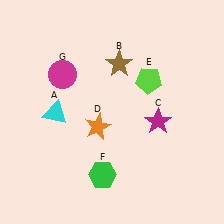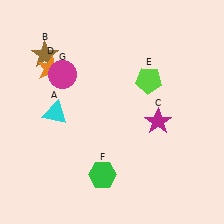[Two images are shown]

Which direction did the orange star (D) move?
The orange star (D) moved up.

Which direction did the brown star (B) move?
The brown star (B) moved left.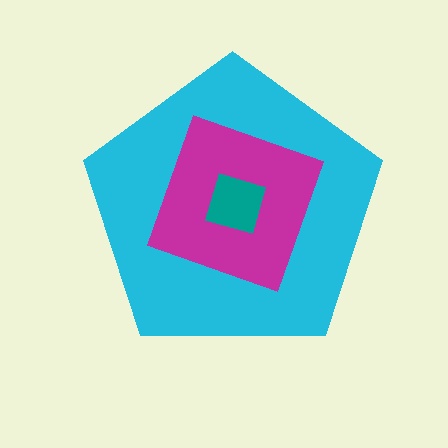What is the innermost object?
The teal square.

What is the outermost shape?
The cyan pentagon.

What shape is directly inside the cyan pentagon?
The magenta diamond.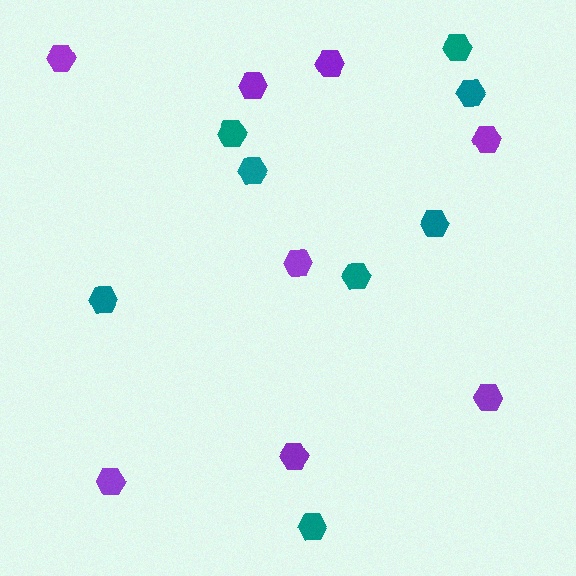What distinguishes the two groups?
There are 2 groups: one group of purple hexagons (8) and one group of teal hexagons (8).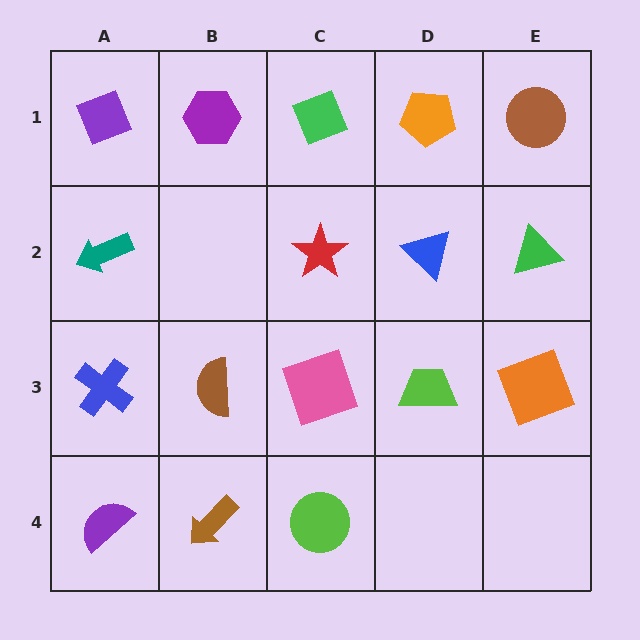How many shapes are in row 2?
4 shapes.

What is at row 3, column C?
A pink square.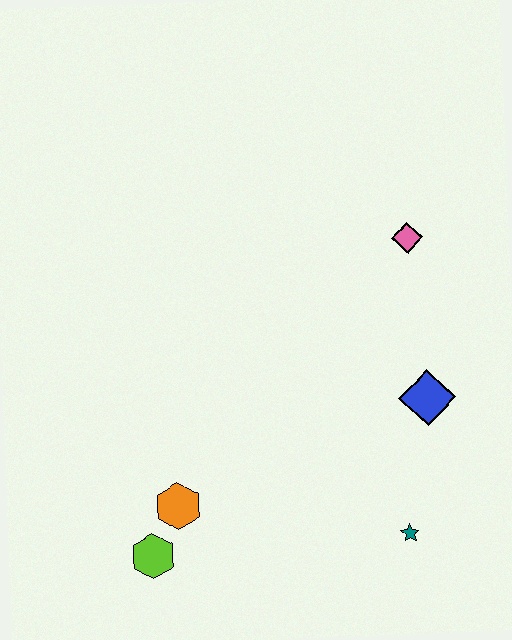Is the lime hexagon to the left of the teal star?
Yes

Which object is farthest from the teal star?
The pink diamond is farthest from the teal star.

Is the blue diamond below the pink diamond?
Yes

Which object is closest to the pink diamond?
The blue diamond is closest to the pink diamond.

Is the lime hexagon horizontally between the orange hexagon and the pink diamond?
No